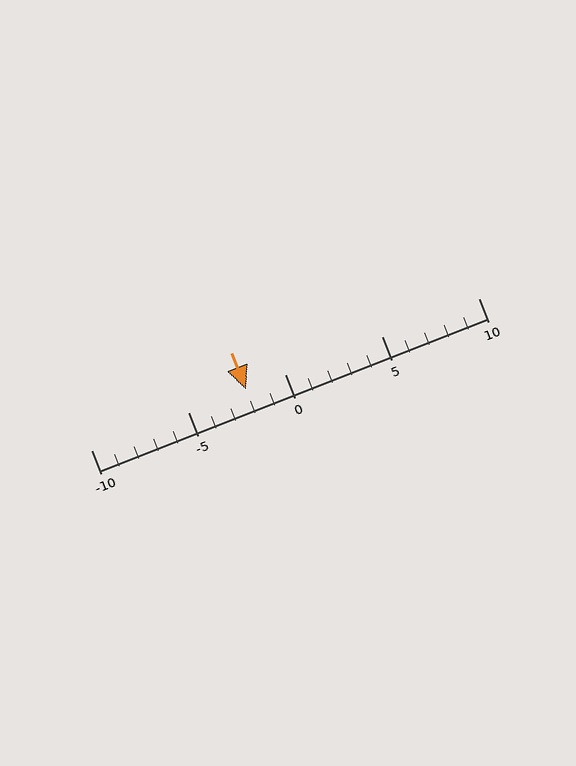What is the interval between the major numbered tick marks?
The major tick marks are spaced 5 units apart.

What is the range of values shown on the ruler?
The ruler shows values from -10 to 10.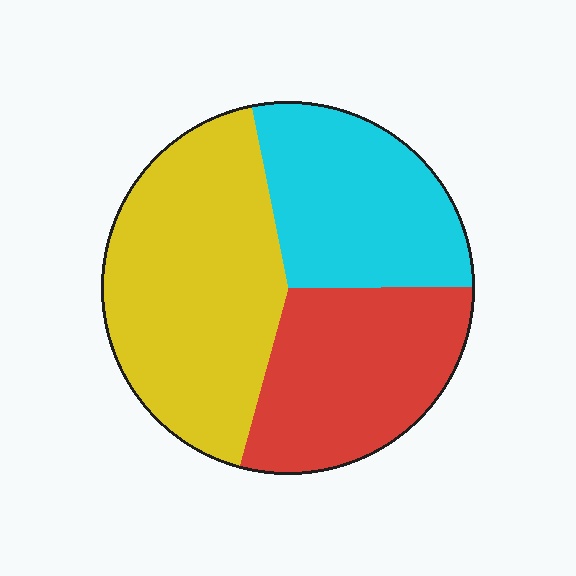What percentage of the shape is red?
Red covers around 30% of the shape.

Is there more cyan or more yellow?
Yellow.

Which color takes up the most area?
Yellow, at roughly 45%.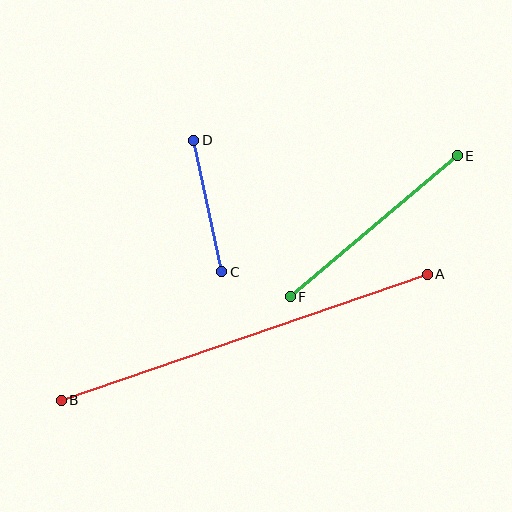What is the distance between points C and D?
The distance is approximately 135 pixels.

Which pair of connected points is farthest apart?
Points A and B are farthest apart.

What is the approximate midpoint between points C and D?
The midpoint is at approximately (208, 206) pixels.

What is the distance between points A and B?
The distance is approximately 387 pixels.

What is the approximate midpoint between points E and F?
The midpoint is at approximately (374, 226) pixels.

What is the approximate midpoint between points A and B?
The midpoint is at approximately (244, 337) pixels.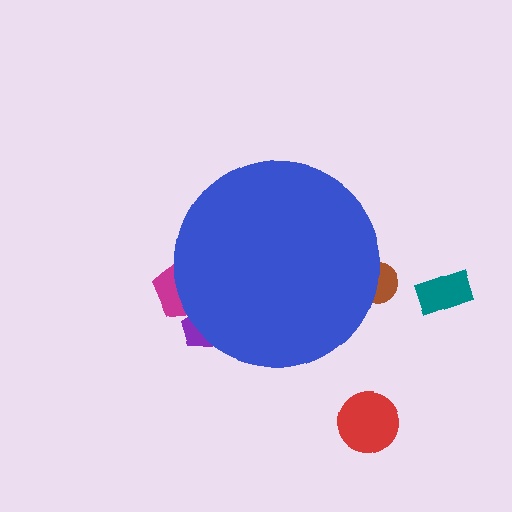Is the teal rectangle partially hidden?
No, the teal rectangle is fully visible.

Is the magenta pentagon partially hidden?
Yes, the magenta pentagon is partially hidden behind the blue circle.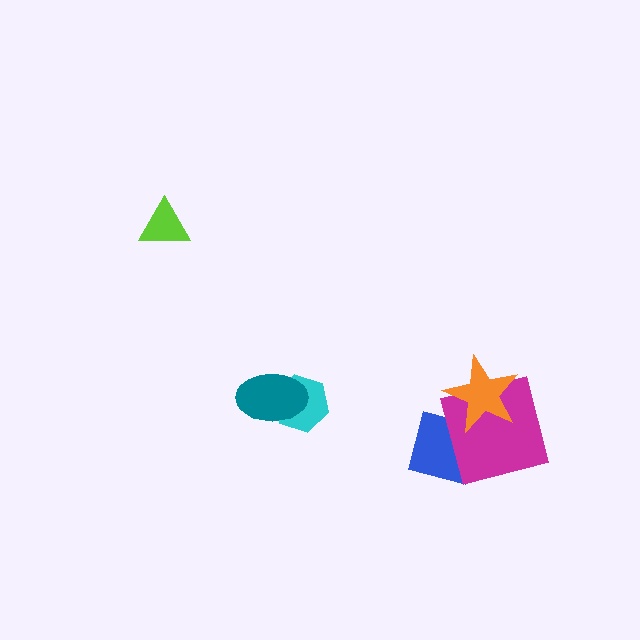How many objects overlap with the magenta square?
2 objects overlap with the magenta square.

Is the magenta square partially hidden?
Yes, it is partially covered by another shape.